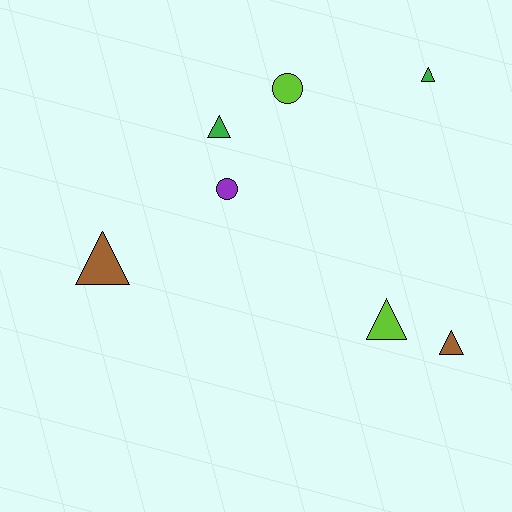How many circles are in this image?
There are 2 circles.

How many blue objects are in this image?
There are no blue objects.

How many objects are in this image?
There are 7 objects.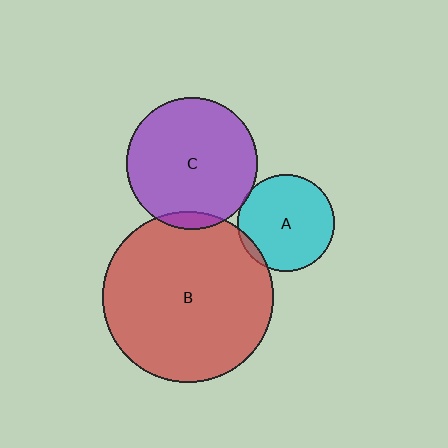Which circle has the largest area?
Circle B (red).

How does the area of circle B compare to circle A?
Approximately 3.2 times.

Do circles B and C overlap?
Yes.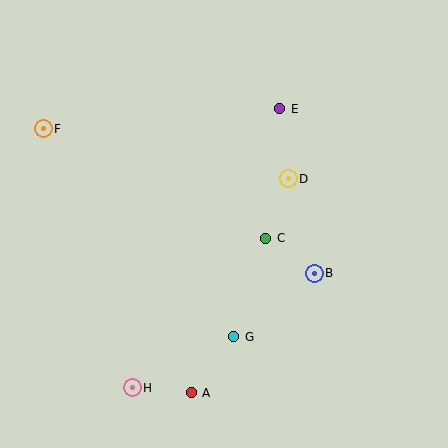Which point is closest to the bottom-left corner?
Point H is closest to the bottom-left corner.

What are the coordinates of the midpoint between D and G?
The midpoint between D and G is at (261, 258).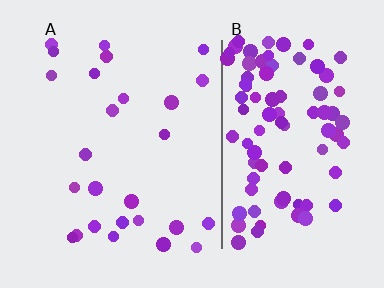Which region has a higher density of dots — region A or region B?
B (the right).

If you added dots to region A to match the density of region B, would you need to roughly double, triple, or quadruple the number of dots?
Approximately quadruple.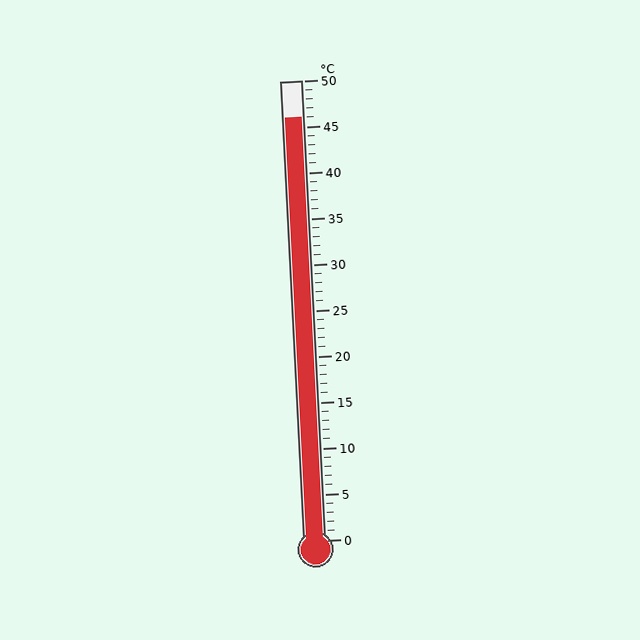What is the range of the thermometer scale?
The thermometer scale ranges from 0°C to 50°C.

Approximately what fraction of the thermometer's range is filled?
The thermometer is filled to approximately 90% of its range.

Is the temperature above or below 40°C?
The temperature is above 40°C.